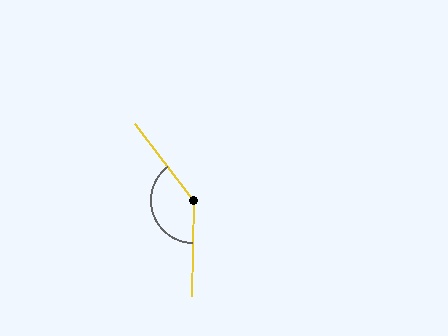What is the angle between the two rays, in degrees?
Approximately 141 degrees.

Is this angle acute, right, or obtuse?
It is obtuse.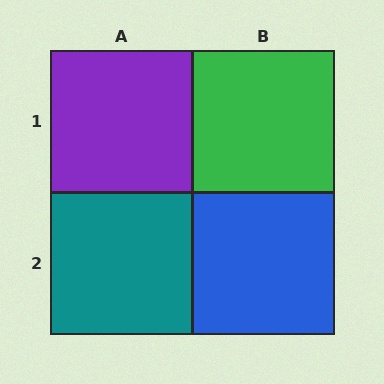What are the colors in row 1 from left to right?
Purple, green.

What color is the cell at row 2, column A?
Teal.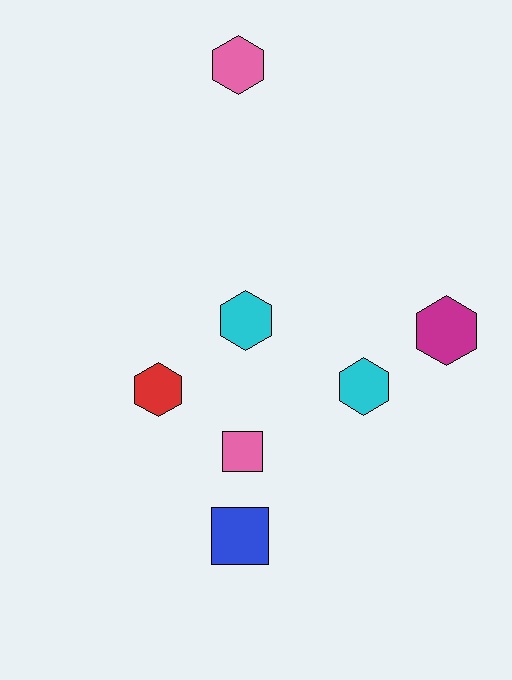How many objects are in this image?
There are 7 objects.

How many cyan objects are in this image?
There are 2 cyan objects.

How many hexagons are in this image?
There are 5 hexagons.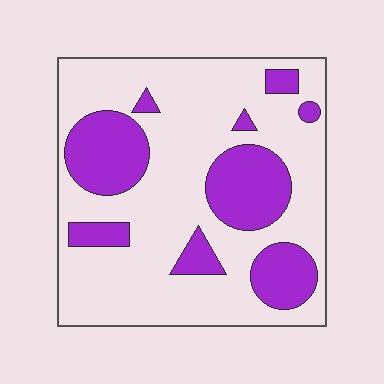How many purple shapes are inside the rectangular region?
9.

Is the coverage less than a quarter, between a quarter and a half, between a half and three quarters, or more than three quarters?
Between a quarter and a half.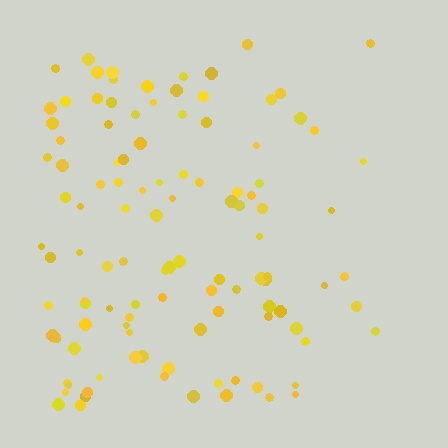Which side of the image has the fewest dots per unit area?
The right.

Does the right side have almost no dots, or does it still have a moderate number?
Still a moderate number, just noticeably fewer than the left.